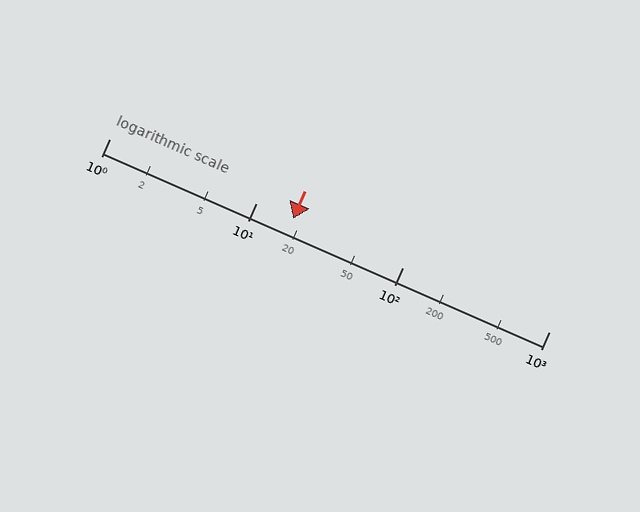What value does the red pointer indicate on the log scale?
The pointer indicates approximately 18.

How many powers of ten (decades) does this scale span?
The scale spans 3 decades, from 1 to 1000.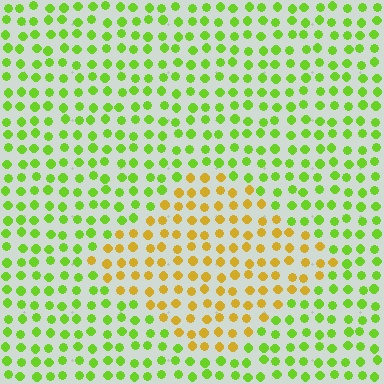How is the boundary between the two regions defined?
The boundary is defined purely by a slight shift in hue (about 51 degrees). Spacing, size, and orientation are identical on both sides.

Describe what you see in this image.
The image is filled with small lime elements in a uniform arrangement. A diamond-shaped region is visible where the elements are tinted to a slightly different hue, forming a subtle color boundary.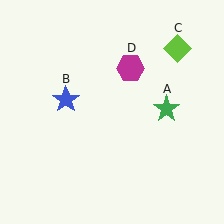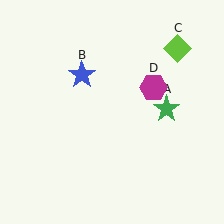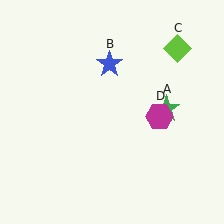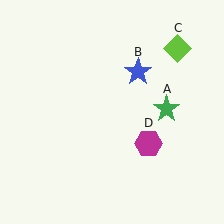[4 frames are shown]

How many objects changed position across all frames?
2 objects changed position: blue star (object B), magenta hexagon (object D).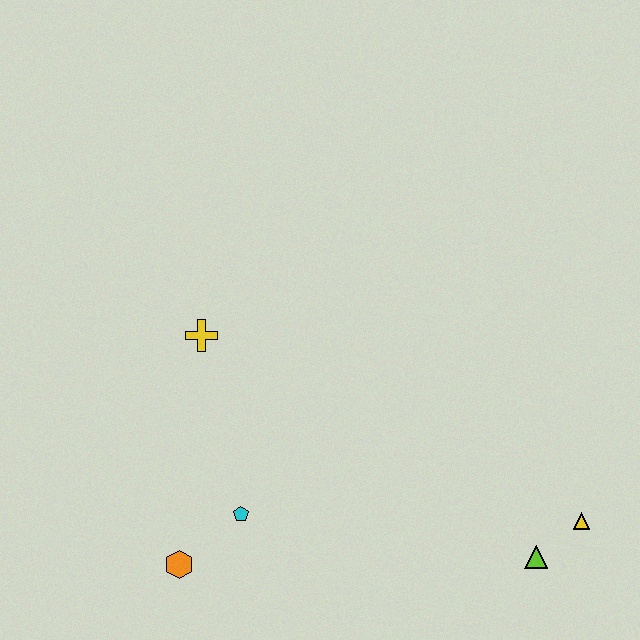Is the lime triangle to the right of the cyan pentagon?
Yes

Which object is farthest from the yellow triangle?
The yellow cross is farthest from the yellow triangle.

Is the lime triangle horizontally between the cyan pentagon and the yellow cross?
No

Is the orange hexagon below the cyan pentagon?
Yes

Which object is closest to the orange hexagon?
The cyan pentagon is closest to the orange hexagon.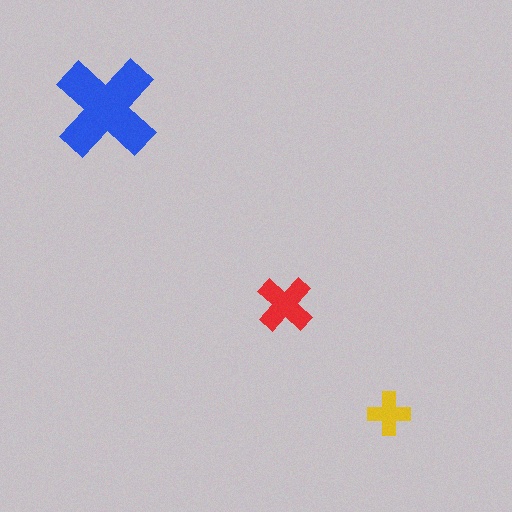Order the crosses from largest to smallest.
the blue one, the red one, the yellow one.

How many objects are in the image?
There are 3 objects in the image.